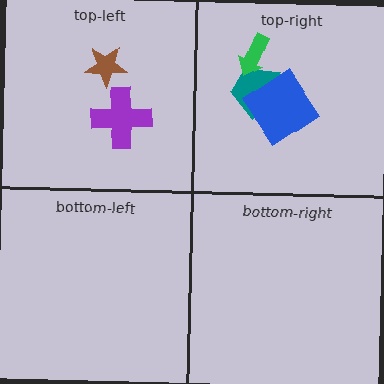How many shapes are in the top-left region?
2.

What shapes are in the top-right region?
The teal trapezoid, the green arrow, the blue diamond.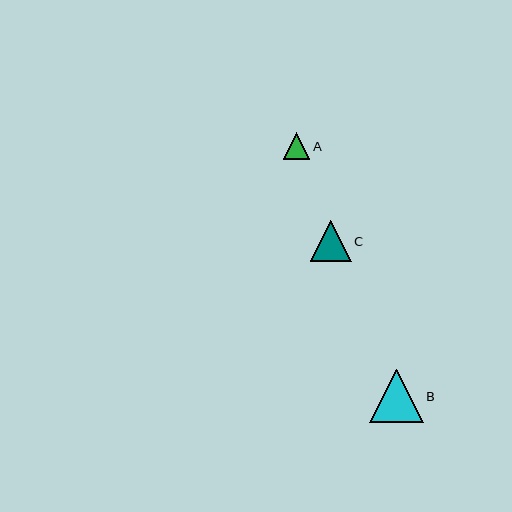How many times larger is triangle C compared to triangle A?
Triangle C is approximately 1.5 times the size of triangle A.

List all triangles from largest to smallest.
From largest to smallest: B, C, A.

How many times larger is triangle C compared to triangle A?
Triangle C is approximately 1.5 times the size of triangle A.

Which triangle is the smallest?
Triangle A is the smallest with a size of approximately 26 pixels.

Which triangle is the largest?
Triangle B is the largest with a size of approximately 53 pixels.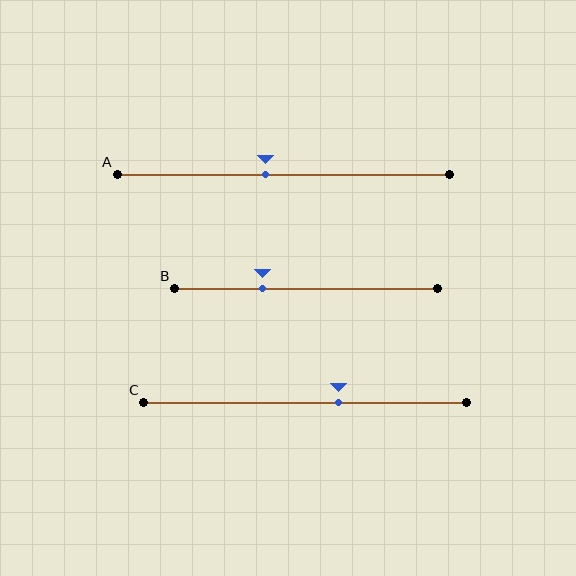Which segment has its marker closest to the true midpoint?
Segment A has its marker closest to the true midpoint.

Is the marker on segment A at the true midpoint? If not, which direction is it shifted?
No, the marker on segment A is shifted to the left by about 6% of the segment length.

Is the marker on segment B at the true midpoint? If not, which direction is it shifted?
No, the marker on segment B is shifted to the left by about 17% of the segment length.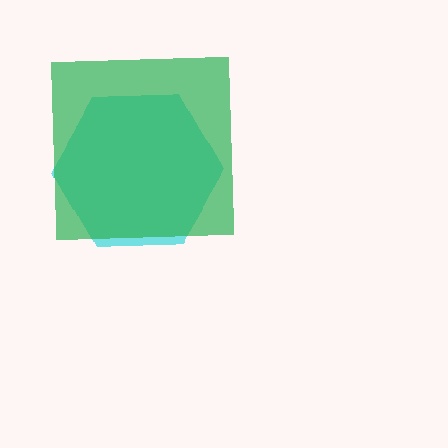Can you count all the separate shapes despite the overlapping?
Yes, there are 2 separate shapes.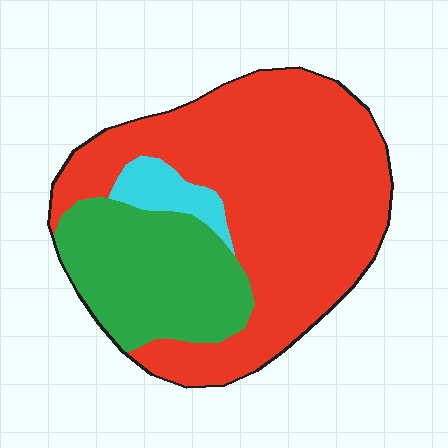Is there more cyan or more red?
Red.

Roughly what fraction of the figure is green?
Green takes up between a quarter and a half of the figure.